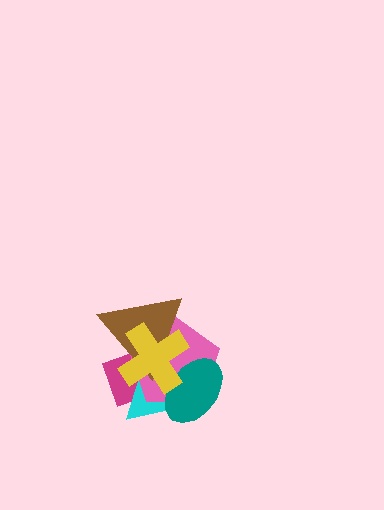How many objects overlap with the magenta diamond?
4 objects overlap with the magenta diamond.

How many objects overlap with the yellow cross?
5 objects overlap with the yellow cross.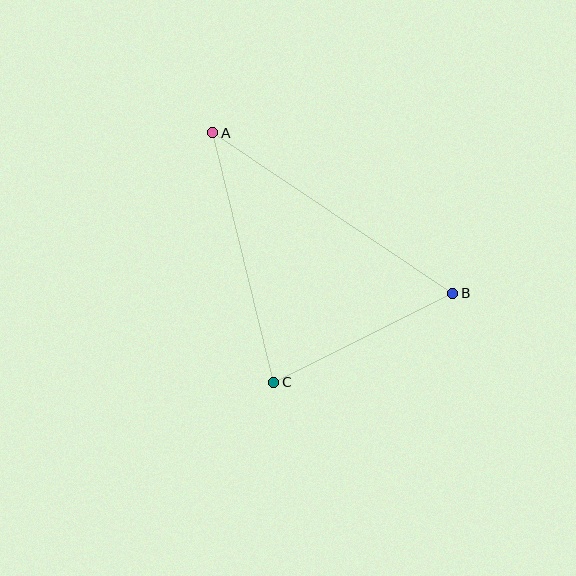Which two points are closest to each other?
Points B and C are closest to each other.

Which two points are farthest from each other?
Points A and B are farthest from each other.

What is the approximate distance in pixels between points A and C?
The distance between A and C is approximately 256 pixels.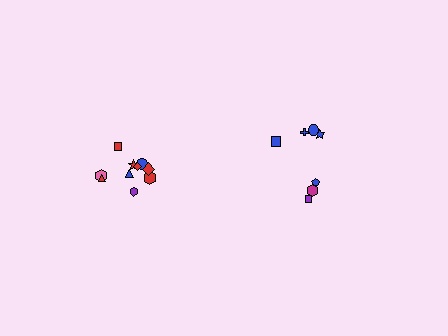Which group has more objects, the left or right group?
The left group.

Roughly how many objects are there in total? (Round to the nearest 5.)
Roughly 15 objects in total.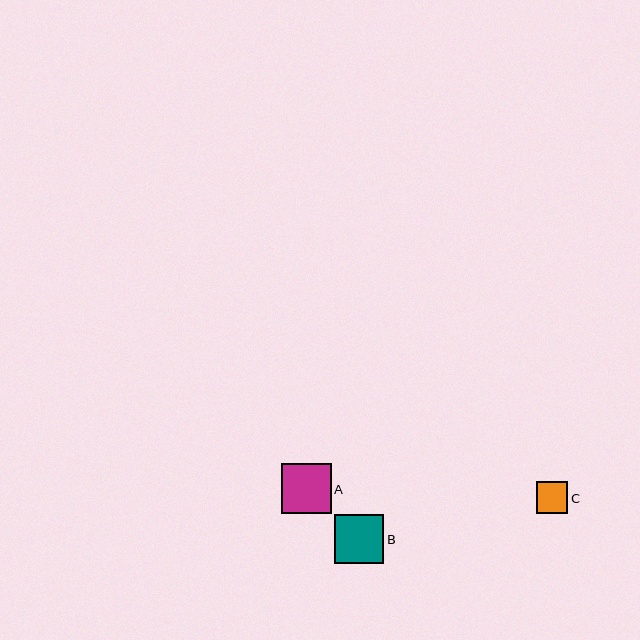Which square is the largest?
Square A is the largest with a size of approximately 50 pixels.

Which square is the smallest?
Square C is the smallest with a size of approximately 31 pixels.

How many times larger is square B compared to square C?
Square B is approximately 1.6 times the size of square C.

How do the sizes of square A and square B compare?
Square A and square B are approximately the same size.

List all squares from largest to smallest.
From largest to smallest: A, B, C.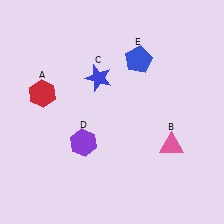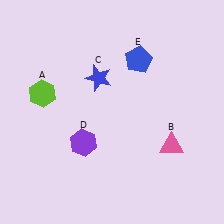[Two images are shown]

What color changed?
The hexagon (A) changed from red in Image 1 to lime in Image 2.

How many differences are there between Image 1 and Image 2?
There is 1 difference between the two images.